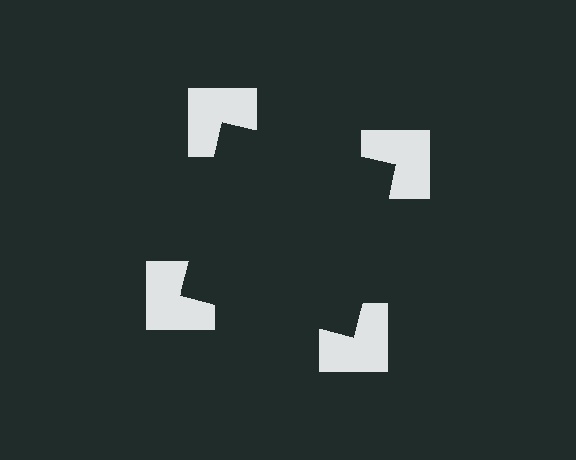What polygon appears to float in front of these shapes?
An illusory square — its edges are inferred from the aligned wedge cuts in the notched squares, not physically drawn.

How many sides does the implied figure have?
4 sides.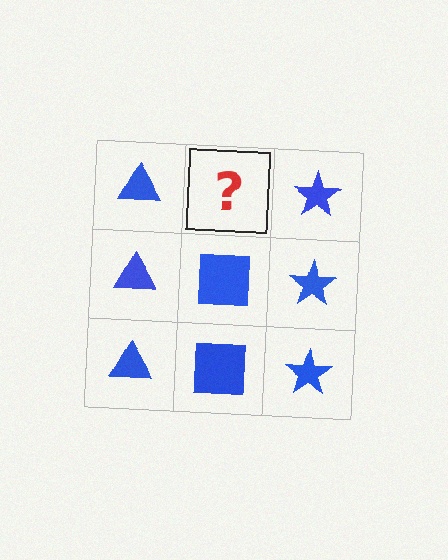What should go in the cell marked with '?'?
The missing cell should contain a blue square.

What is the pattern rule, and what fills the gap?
The rule is that each column has a consistent shape. The gap should be filled with a blue square.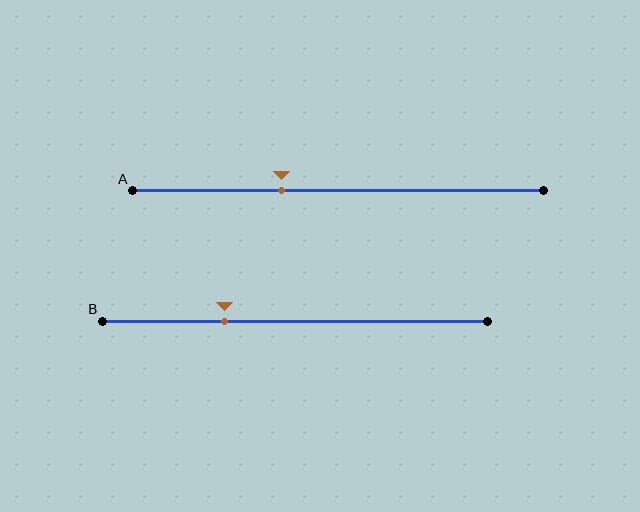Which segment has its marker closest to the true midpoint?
Segment A has its marker closest to the true midpoint.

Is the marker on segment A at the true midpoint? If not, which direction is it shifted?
No, the marker on segment A is shifted to the left by about 14% of the segment length.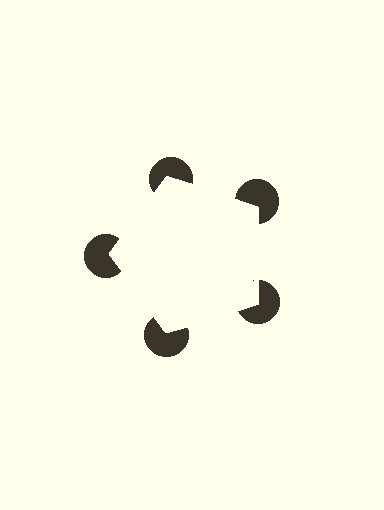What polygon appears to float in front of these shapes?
An illusory pentagon — its edges are inferred from the aligned wedge cuts in the pac-man discs, not physically drawn.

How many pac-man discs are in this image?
There are 5 — one at each vertex of the illusory pentagon.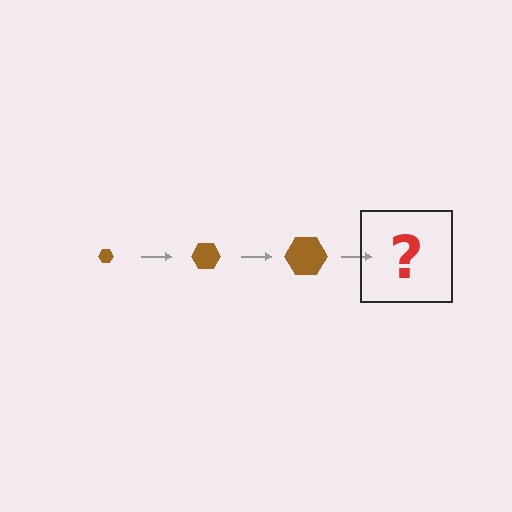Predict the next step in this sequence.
The next step is a brown hexagon, larger than the previous one.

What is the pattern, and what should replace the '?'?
The pattern is that the hexagon gets progressively larger each step. The '?' should be a brown hexagon, larger than the previous one.